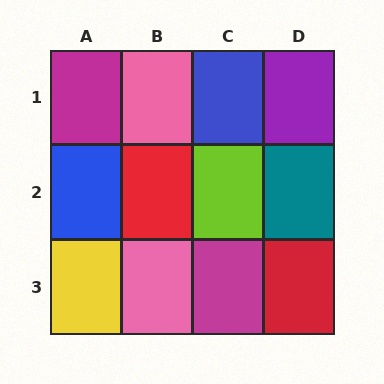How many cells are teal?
1 cell is teal.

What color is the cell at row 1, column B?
Pink.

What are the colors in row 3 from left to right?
Yellow, pink, magenta, red.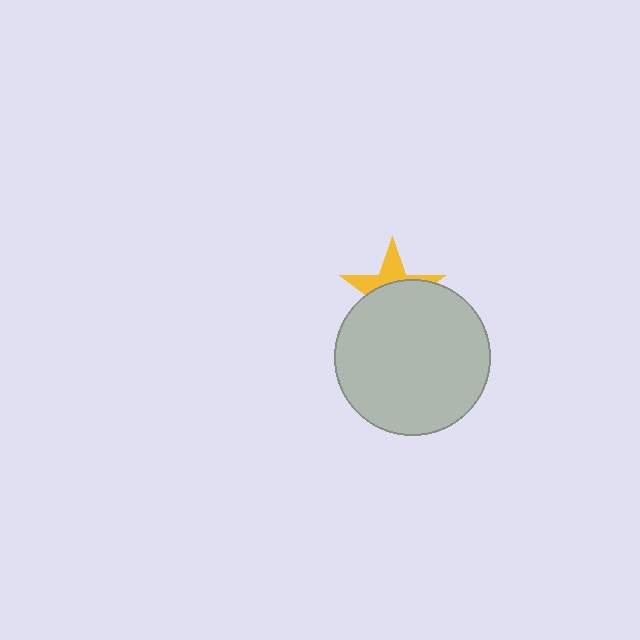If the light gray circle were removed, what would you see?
You would see the complete yellow star.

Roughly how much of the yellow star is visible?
A small part of it is visible (roughly 37%).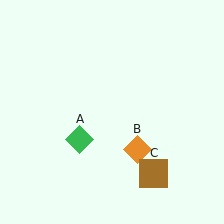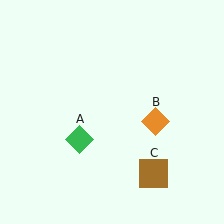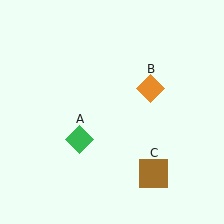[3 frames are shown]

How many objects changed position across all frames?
1 object changed position: orange diamond (object B).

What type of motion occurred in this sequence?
The orange diamond (object B) rotated counterclockwise around the center of the scene.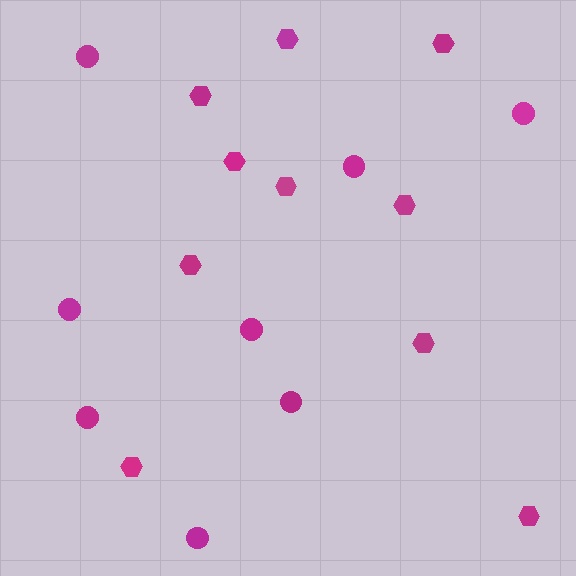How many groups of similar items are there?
There are 2 groups: one group of hexagons (10) and one group of circles (8).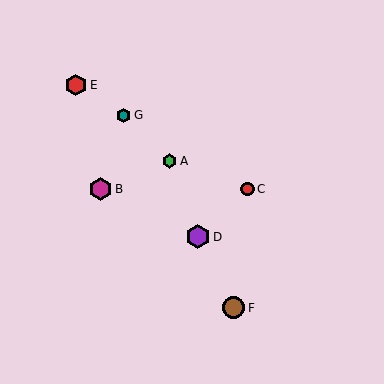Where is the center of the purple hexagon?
The center of the purple hexagon is at (198, 237).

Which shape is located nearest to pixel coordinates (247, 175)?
The red circle (labeled C) at (248, 189) is nearest to that location.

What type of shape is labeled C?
Shape C is a red circle.